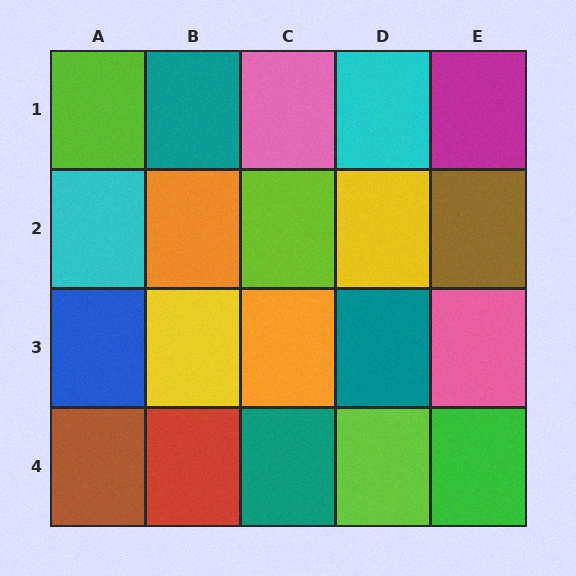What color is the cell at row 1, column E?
Magenta.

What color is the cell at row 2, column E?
Brown.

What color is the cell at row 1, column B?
Teal.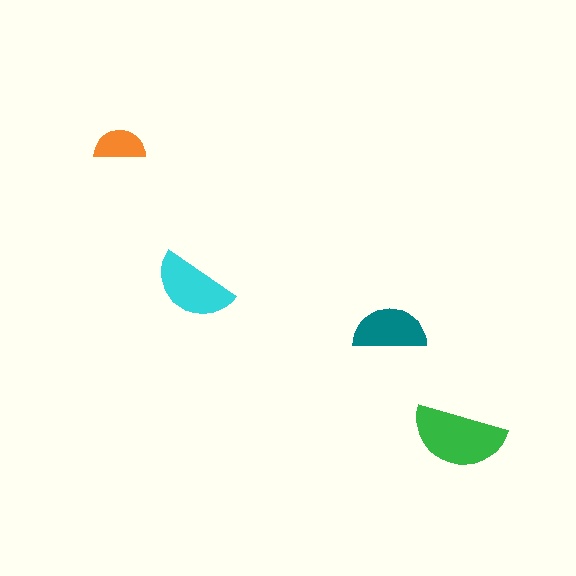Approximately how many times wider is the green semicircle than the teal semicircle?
About 1.5 times wider.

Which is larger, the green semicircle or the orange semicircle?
The green one.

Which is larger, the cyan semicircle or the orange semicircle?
The cyan one.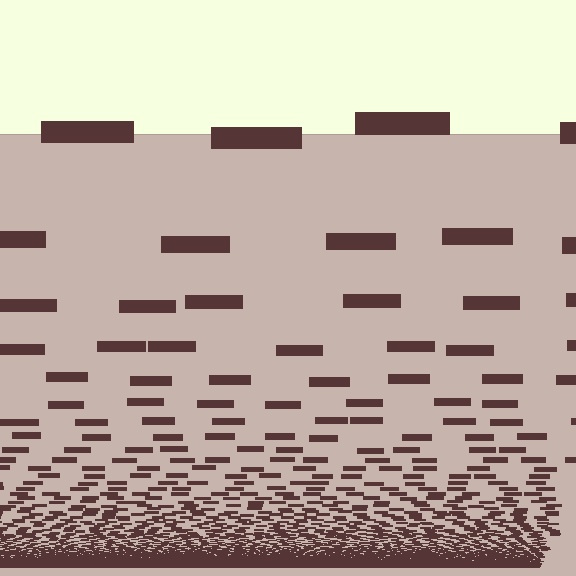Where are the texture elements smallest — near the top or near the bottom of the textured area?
Near the bottom.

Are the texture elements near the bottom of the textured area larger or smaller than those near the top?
Smaller. The gradient is inverted — elements near the bottom are smaller and denser.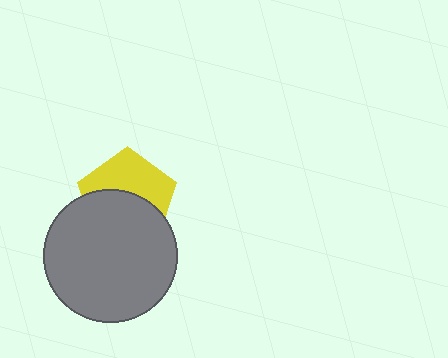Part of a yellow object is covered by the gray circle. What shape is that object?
It is a pentagon.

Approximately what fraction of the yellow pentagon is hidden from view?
Roughly 53% of the yellow pentagon is hidden behind the gray circle.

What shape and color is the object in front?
The object in front is a gray circle.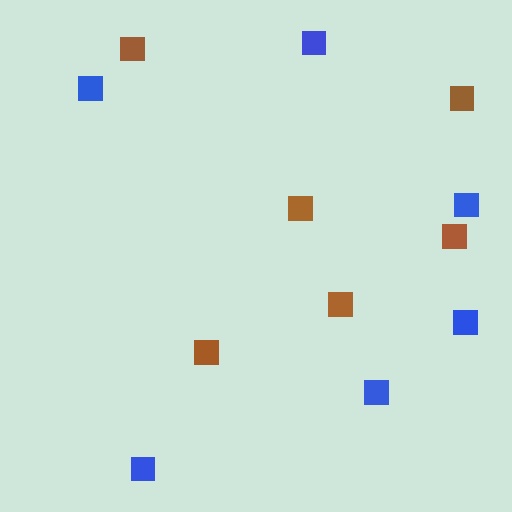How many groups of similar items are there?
There are 2 groups: one group of brown squares (6) and one group of blue squares (6).